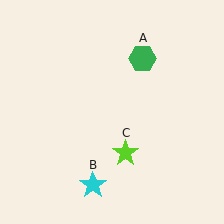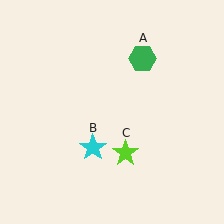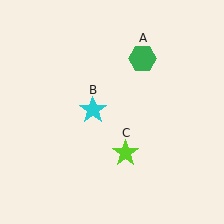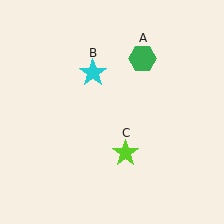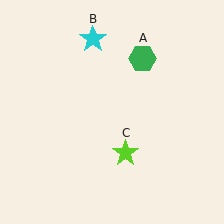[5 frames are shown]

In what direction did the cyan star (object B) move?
The cyan star (object B) moved up.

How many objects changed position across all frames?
1 object changed position: cyan star (object B).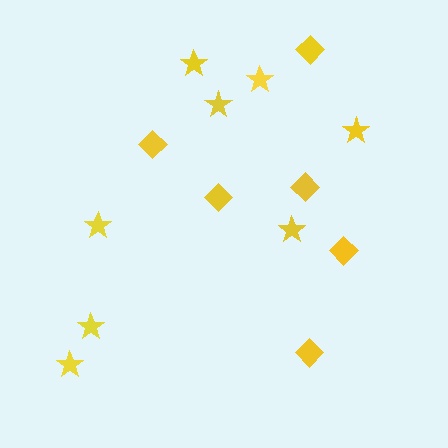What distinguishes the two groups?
There are 2 groups: one group of diamonds (6) and one group of stars (8).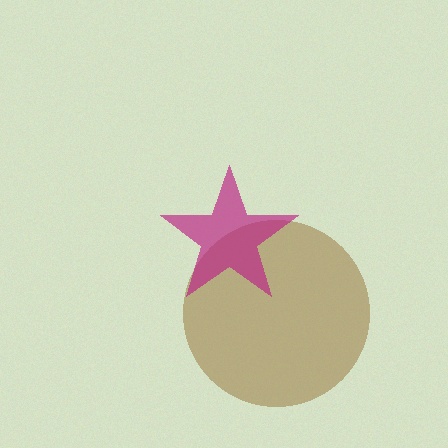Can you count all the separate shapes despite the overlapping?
Yes, there are 2 separate shapes.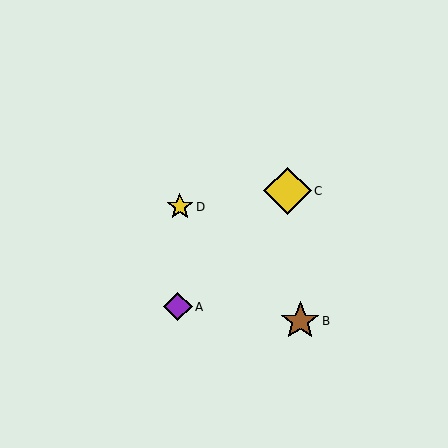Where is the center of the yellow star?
The center of the yellow star is at (180, 207).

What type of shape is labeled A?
Shape A is a purple diamond.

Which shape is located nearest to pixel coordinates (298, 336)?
The brown star (labeled B) at (300, 321) is nearest to that location.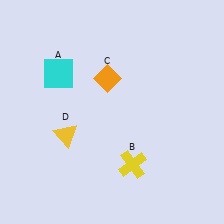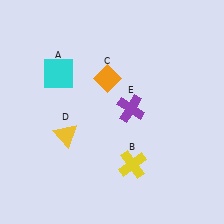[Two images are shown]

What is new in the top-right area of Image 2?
A purple cross (E) was added in the top-right area of Image 2.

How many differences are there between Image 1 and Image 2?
There is 1 difference between the two images.